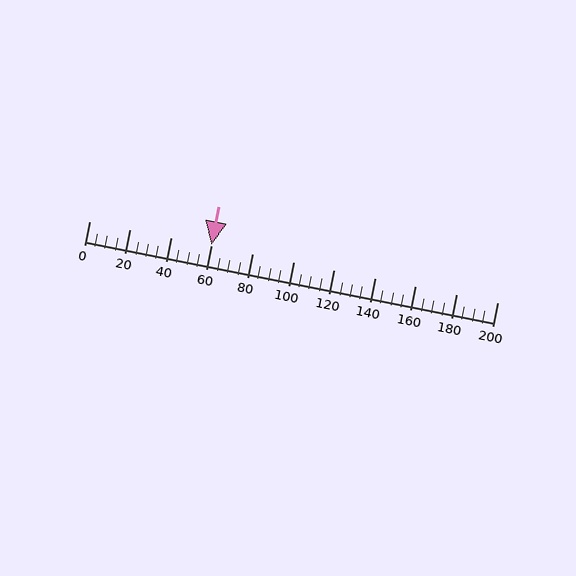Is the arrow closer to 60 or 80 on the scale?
The arrow is closer to 60.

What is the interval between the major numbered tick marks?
The major tick marks are spaced 20 units apart.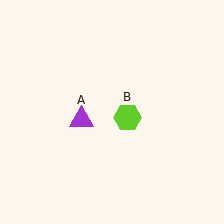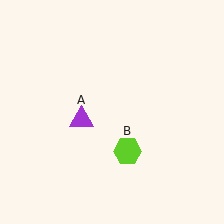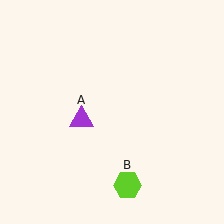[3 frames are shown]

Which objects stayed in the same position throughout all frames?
Purple triangle (object A) remained stationary.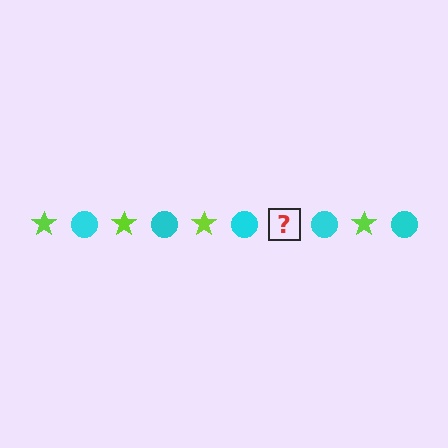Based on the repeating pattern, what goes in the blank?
The blank should be a lime star.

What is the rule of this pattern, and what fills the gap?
The rule is that the pattern alternates between lime star and cyan circle. The gap should be filled with a lime star.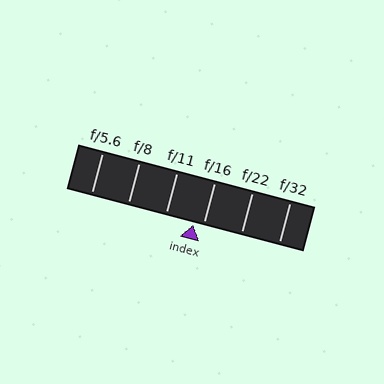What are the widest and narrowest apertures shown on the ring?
The widest aperture shown is f/5.6 and the narrowest is f/32.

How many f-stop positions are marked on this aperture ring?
There are 6 f-stop positions marked.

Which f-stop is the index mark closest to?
The index mark is closest to f/16.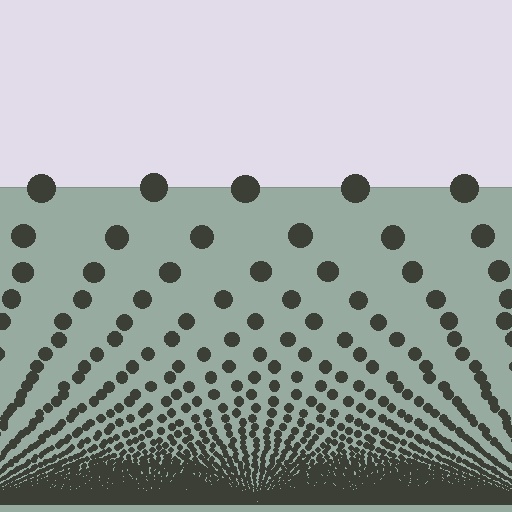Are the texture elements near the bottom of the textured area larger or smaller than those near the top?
Smaller. The gradient is inverted — elements near the bottom are smaller and denser.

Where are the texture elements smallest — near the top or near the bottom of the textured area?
Near the bottom.